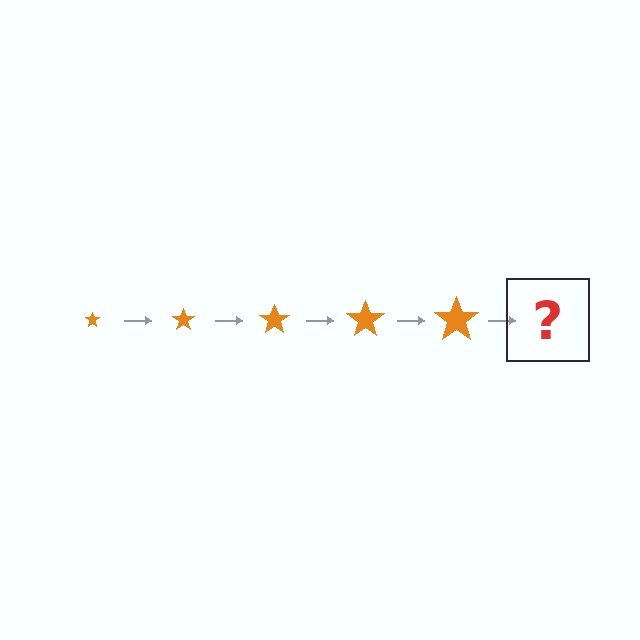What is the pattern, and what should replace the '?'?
The pattern is that the star gets progressively larger each step. The '?' should be an orange star, larger than the previous one.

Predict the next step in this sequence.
The next step is an orange star, larger than the previous one.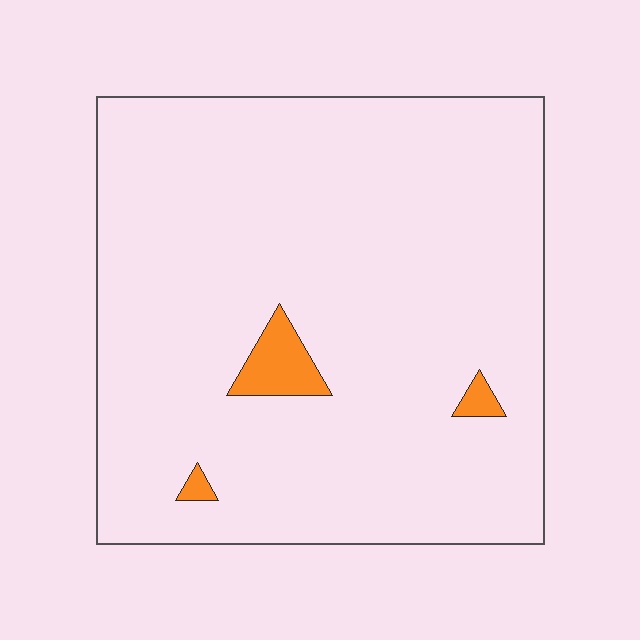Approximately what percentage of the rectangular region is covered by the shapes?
Approximately 5%.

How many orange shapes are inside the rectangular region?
3.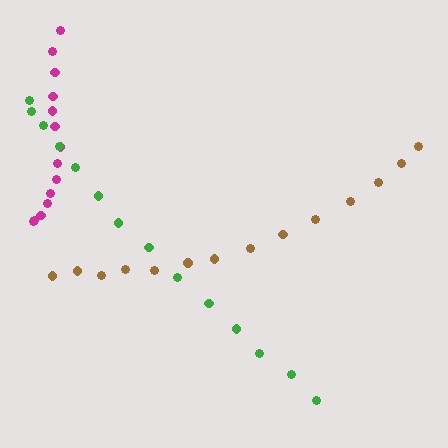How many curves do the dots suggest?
There are 3 distinct paths.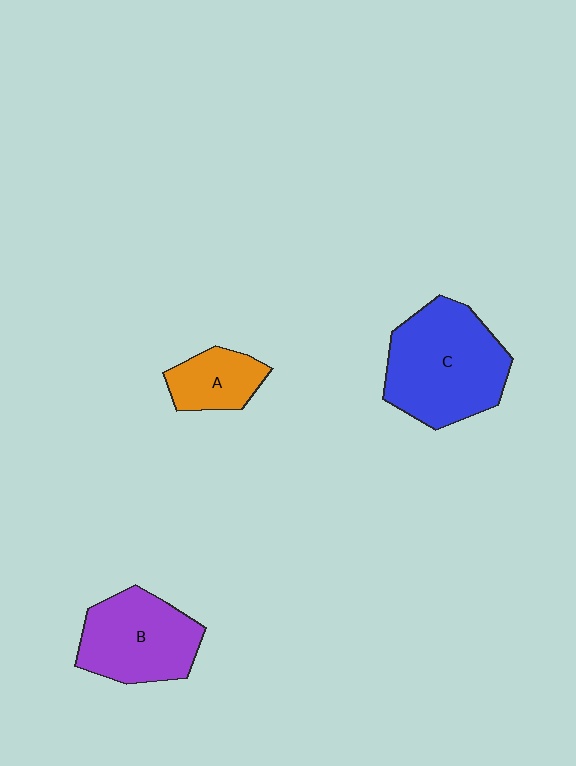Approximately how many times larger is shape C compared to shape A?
Approximately 2.4 times.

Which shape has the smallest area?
Shape A (orange).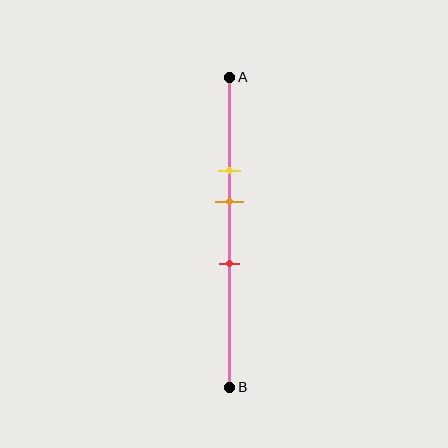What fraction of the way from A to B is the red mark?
The red mark is approximately 60% (0.6) of the way from A to B.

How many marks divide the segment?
There are 3 marks dividing the segment.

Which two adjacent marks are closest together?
The yellow and orange marks are the closest adjacent pair.